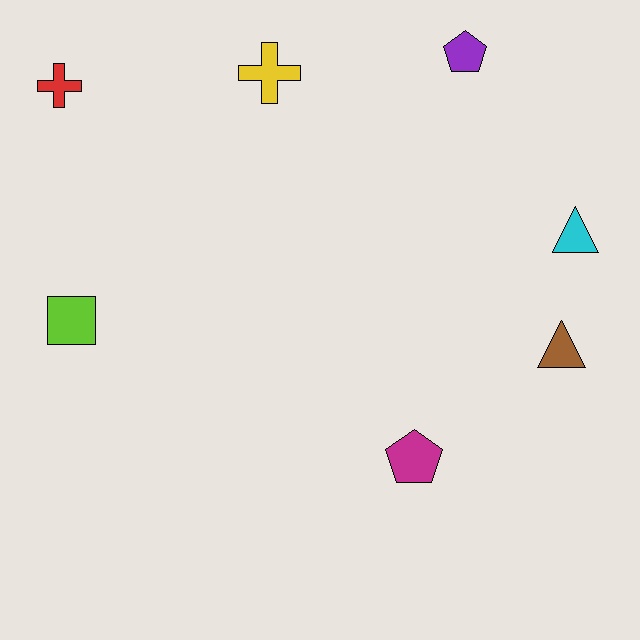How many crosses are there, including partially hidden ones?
There are 2 crosses.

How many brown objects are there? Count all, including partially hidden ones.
There is 1 brown object.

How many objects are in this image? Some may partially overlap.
There are 7 objects.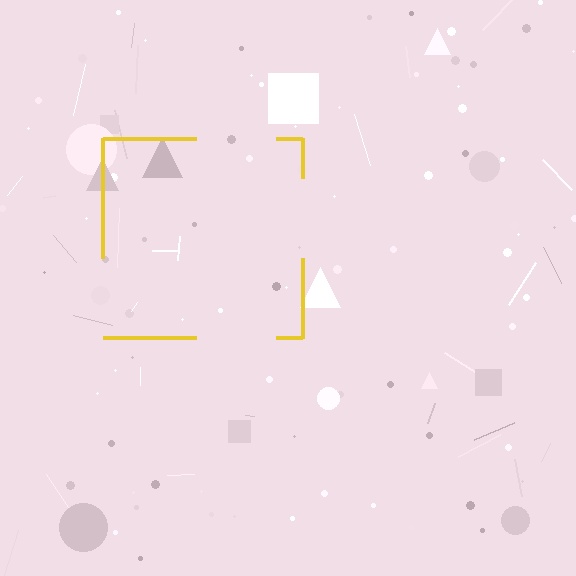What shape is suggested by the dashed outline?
The dashed outline suggests a square.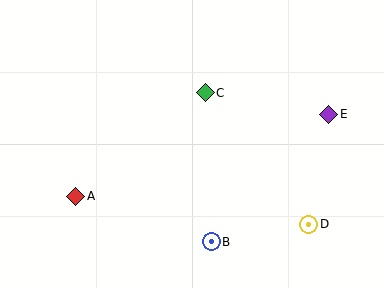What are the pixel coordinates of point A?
Point A is at (76, 196).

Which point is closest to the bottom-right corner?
Point D is closest to the bottom-right corner.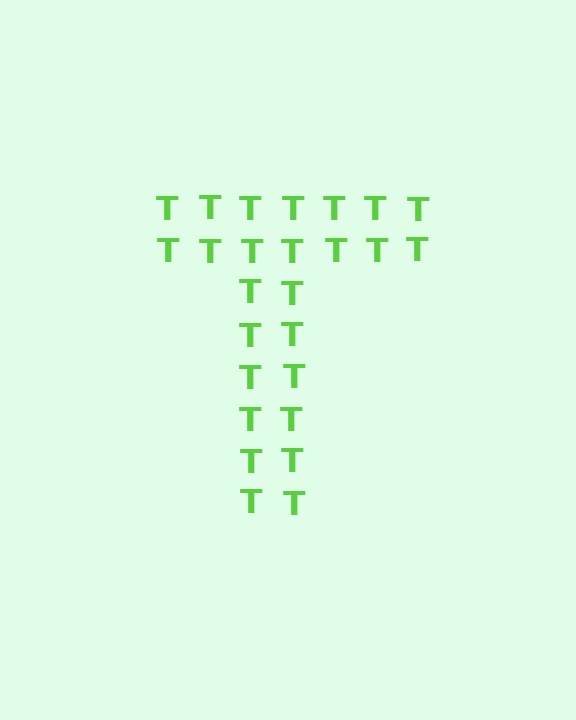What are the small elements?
The small elements are letter T's.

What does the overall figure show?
The overall figure shows the letter T.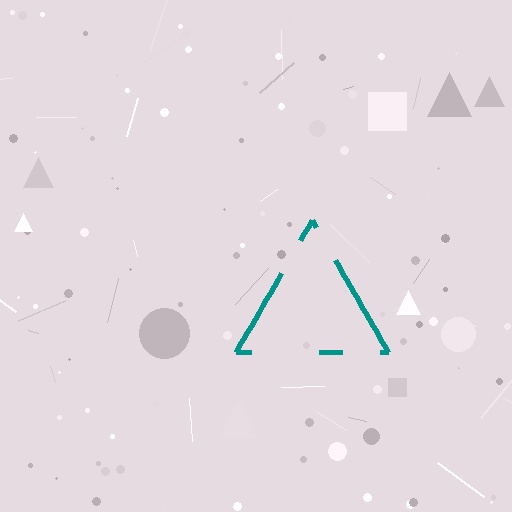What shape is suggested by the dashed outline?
The dashed outline suggests a triangle.